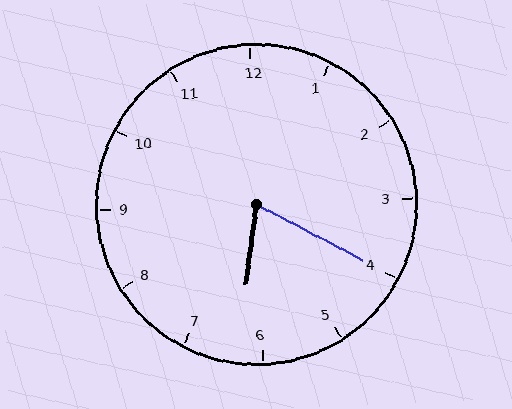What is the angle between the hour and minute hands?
Approximately 70 degrees.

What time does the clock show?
6:20.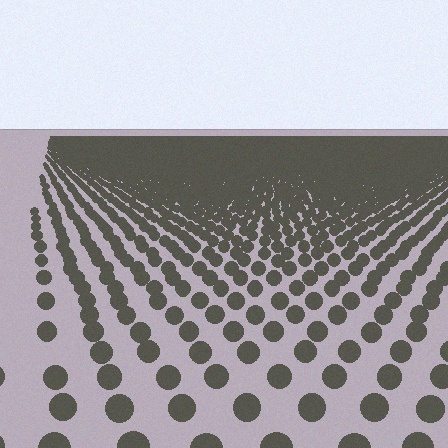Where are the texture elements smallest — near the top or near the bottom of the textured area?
Near the top.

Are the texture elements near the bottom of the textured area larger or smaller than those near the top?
Larger. Near the bottom, elements are closer to the viewer and appear at a bigger on-screen size.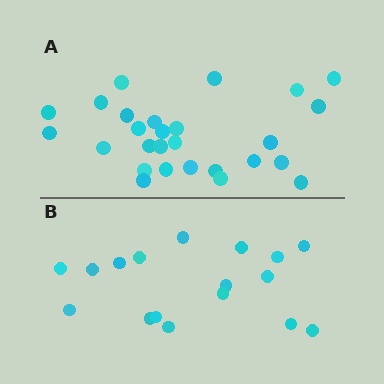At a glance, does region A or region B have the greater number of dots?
Region A (the top region) has more dots.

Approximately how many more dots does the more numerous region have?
Region A has roughly 10 or so more dots than region B.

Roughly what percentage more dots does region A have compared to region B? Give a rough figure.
About 60% more.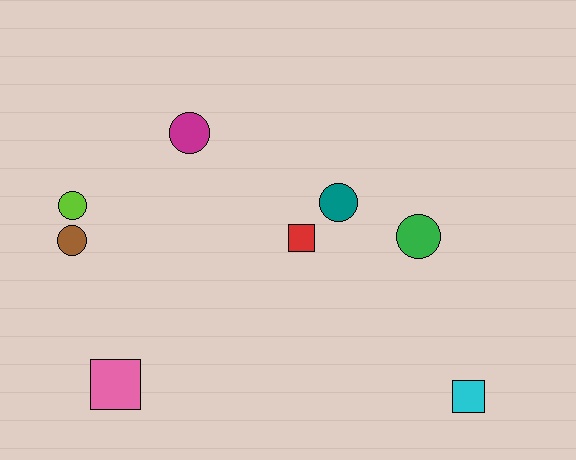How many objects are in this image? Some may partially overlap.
There are 8 objects.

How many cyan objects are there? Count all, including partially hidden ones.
There is 1 cyan object.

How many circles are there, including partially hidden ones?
There are 5 circles.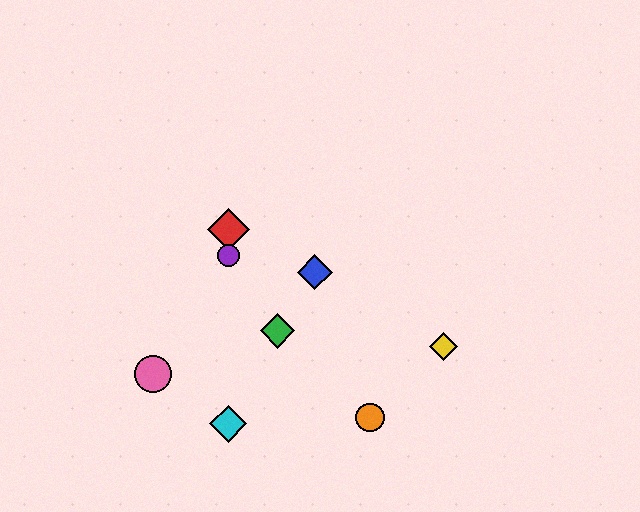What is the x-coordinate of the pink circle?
The pink circle is at x≈153.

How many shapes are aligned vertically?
3 shapes (the red diamond, the purple circle, the cyan diamond) are aligned vertically.